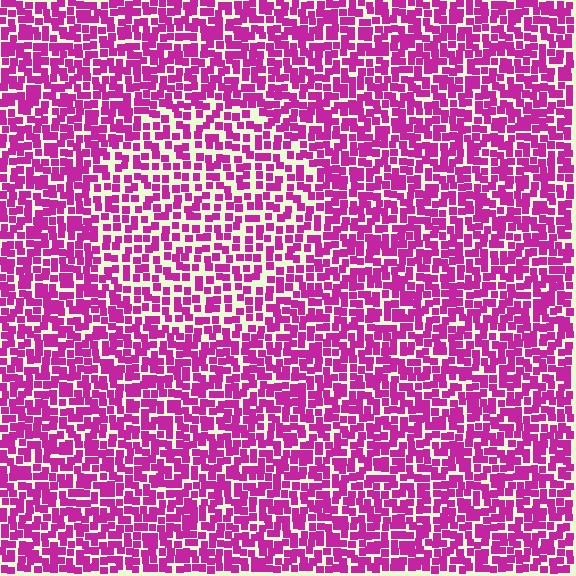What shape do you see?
I see a circle.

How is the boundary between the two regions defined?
The boundary is defined by a change in element density (approximately 1.5x ratio). All elements are the same color, size, and shape.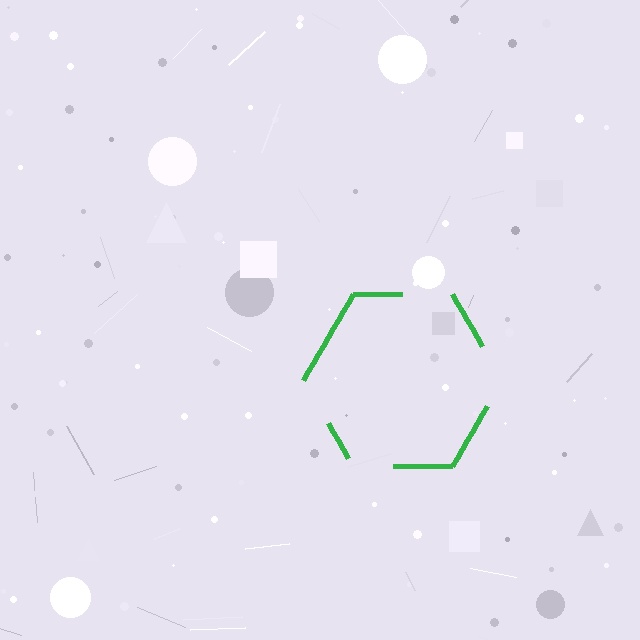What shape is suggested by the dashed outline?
The dashed outline suggests a hexagon.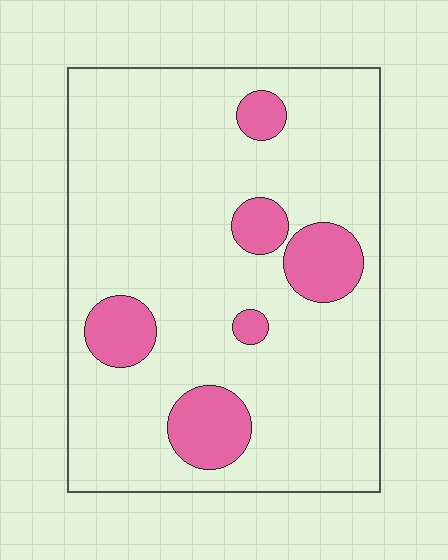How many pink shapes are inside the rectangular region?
6.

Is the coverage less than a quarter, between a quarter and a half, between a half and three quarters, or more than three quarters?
Less than a quarter.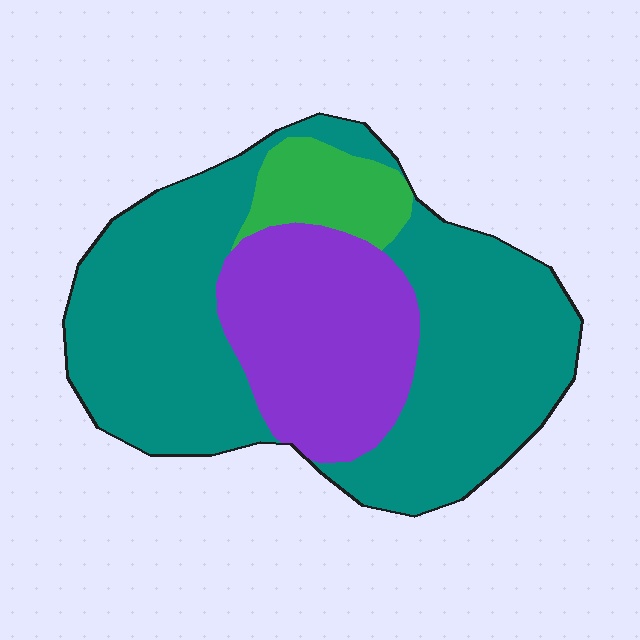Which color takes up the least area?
Green, at roughly 10%.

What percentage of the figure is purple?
Purple takes up about one quarter (1/4) of the figure.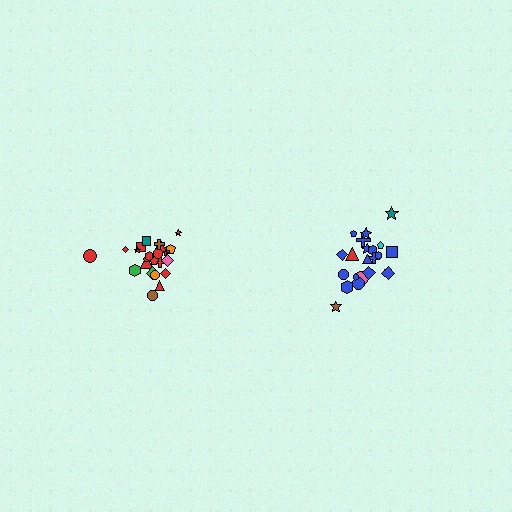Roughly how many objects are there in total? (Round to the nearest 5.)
Roughly 45 objects in total.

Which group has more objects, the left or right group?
The left group.